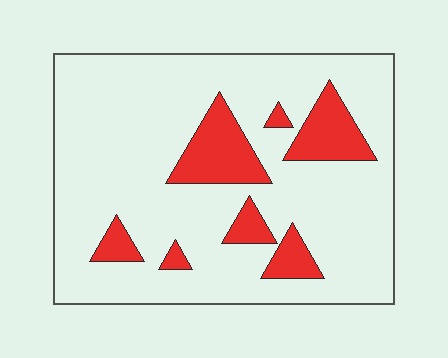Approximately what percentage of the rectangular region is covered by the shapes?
Approximately 15%.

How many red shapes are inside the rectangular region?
7.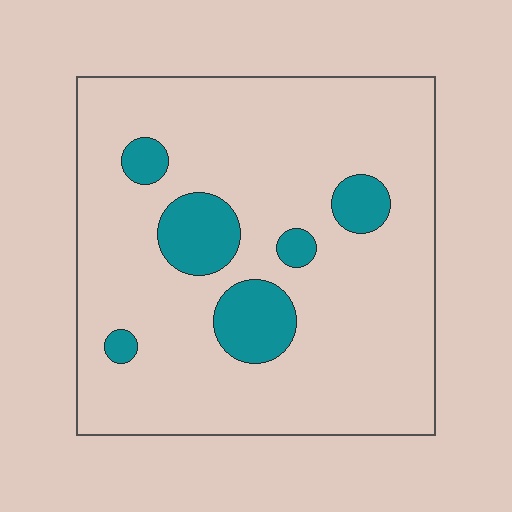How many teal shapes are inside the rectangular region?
6.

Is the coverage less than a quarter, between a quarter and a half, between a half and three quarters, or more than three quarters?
Less than a quarter.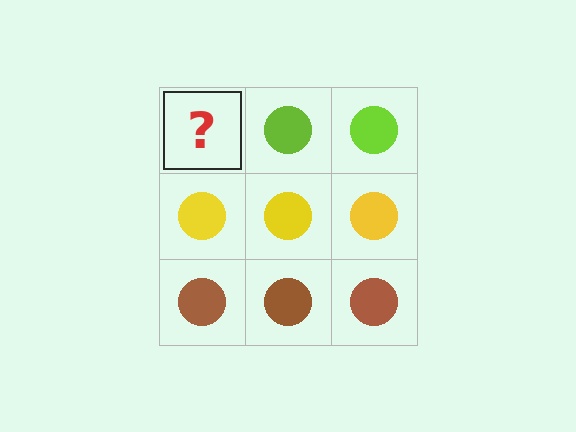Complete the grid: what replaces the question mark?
The question mark should be replaced with a lime circle.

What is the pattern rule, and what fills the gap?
The rule is that each row has a consistent color. The gap should be filled with a lime circle.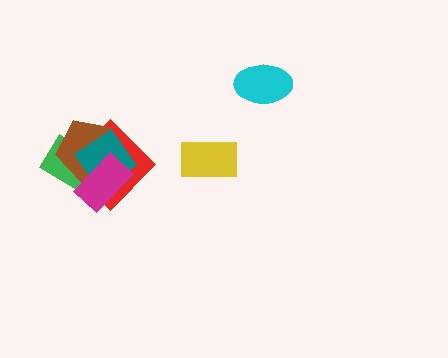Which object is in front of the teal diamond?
The magenta rectangle is in front of the teal diamond.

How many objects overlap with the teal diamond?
4 objects overlap with the teal diamond.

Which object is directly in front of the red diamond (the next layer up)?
The green rectangle is directly in front of the red diamond.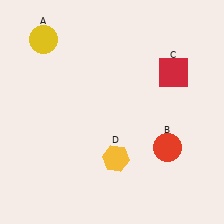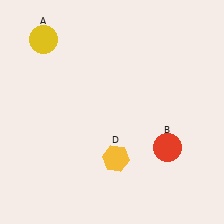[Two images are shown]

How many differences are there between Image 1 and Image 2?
There is 1 difference between the two images.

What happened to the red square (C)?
The red square (C) was removed in Image 2. It was in the top-right area of Image 1.